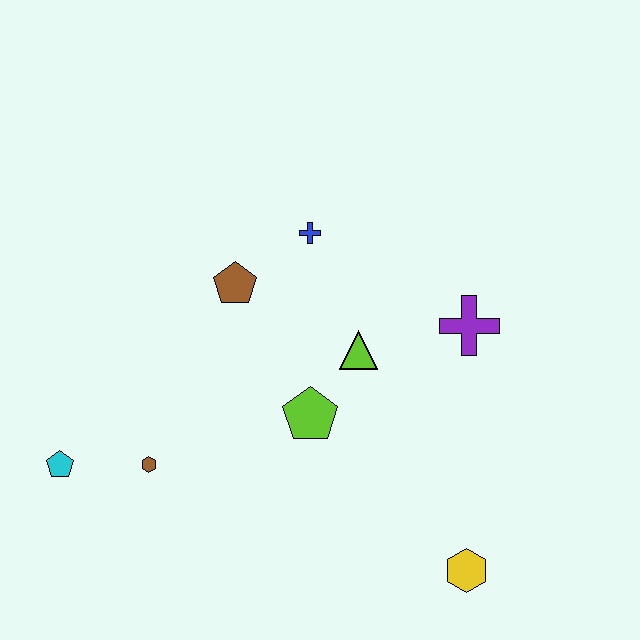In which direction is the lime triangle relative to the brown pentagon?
The lime triangle is to the right of the brown pentagon.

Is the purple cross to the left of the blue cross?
No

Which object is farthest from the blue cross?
The yellow hexagon is farthest from the blue cross.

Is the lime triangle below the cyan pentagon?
No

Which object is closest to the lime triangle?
The lime pentagon is closest to the lime triangle.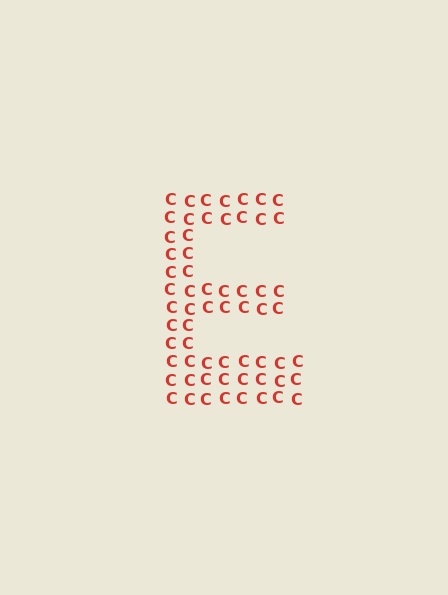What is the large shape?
The large shape is the letter E.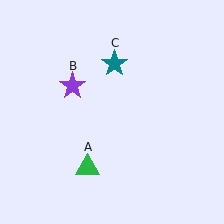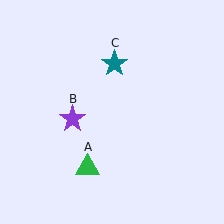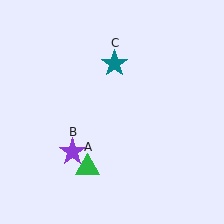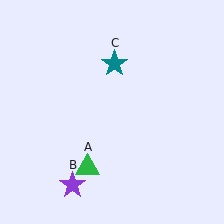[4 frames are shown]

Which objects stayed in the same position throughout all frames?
Green triangle (object A) and teal star (object C) remained stationary.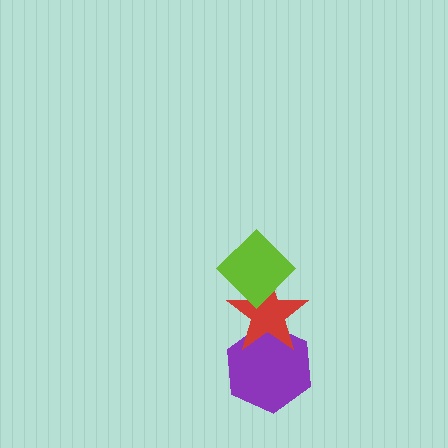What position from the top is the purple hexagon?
The purple hexagon is 3rd from the top.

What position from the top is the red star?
The red star is 2nd from the top.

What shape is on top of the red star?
The lime diamond is on top of the red star.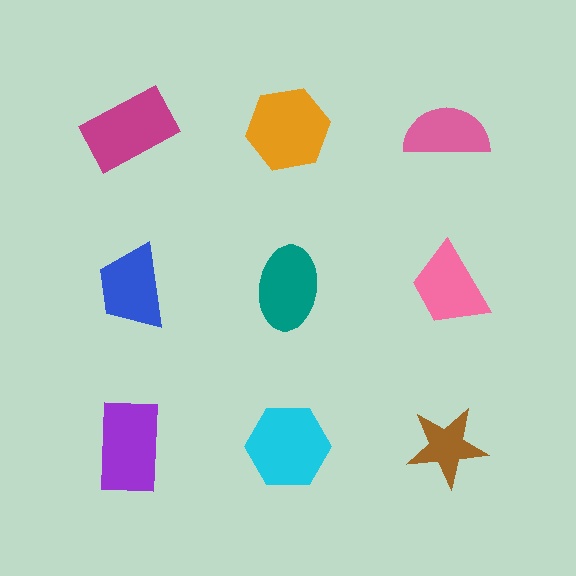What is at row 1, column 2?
An orange hexagon.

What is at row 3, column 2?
A cyan hexagon.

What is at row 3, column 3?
A brown star.